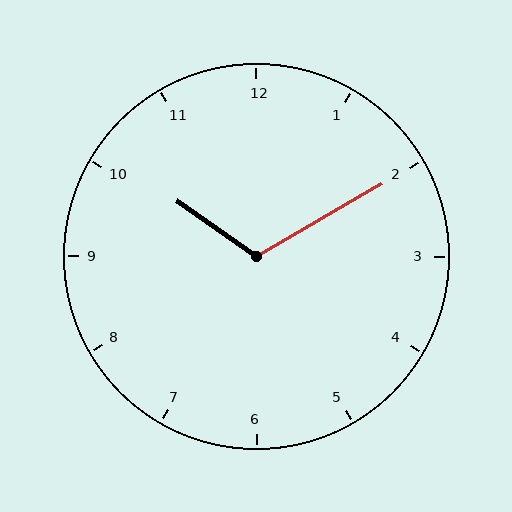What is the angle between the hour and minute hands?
Approximately 115 degrees.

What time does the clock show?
10:10.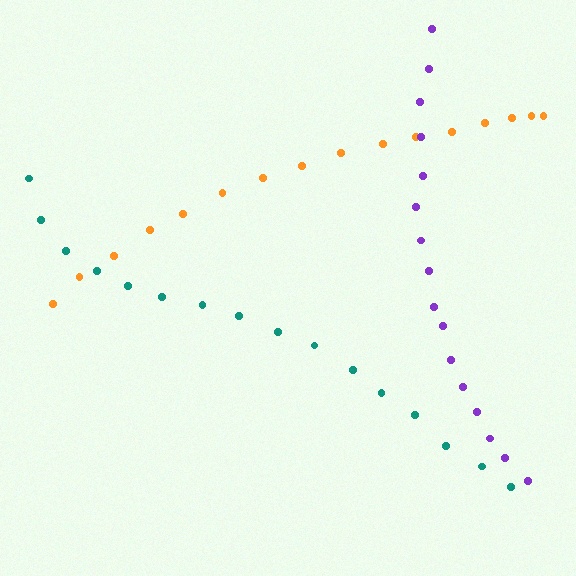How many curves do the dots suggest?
There are 3 distinct paths.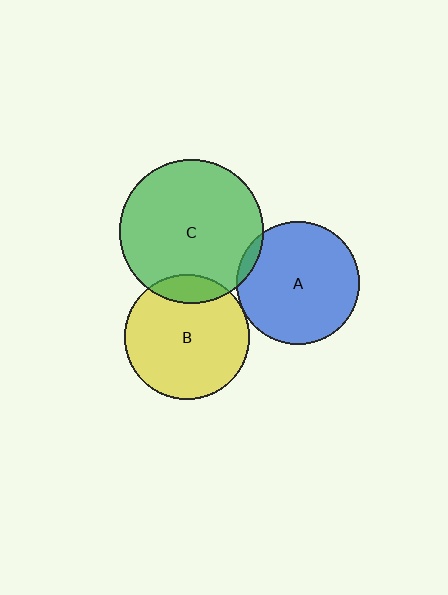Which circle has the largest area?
Circle C (green).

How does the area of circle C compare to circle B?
Approximately 1.3 times.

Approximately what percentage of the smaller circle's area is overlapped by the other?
Approximately 5%.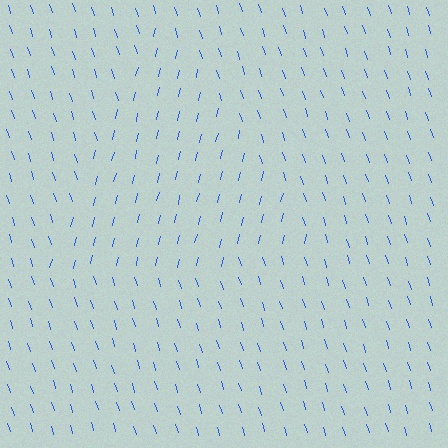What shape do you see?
I see a triangle.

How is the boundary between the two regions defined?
The boundary is defined purely by a change in line orientation (approximately 33 degrees difference). All lines are the same color and thickness.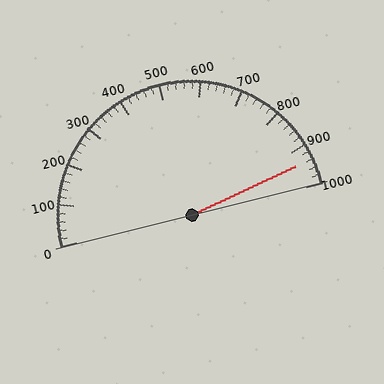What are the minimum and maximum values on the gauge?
The gauge ranges from 0 to 1000.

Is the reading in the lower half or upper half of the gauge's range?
The reading is in the upper half of the range (0 to 1000).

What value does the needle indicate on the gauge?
The needle indicates approximately 940.